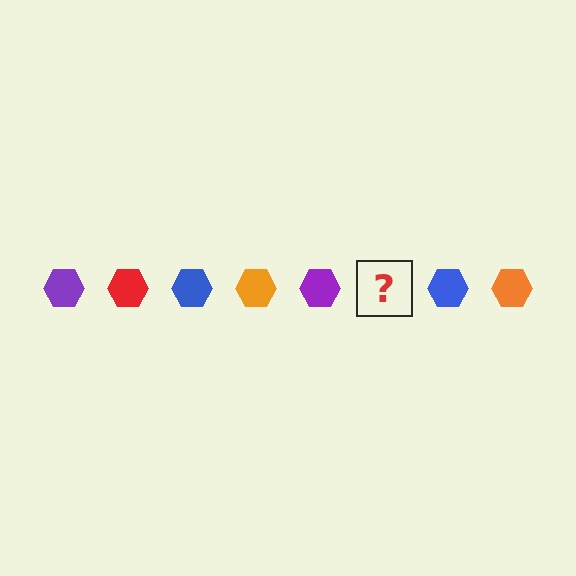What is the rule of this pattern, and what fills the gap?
The rule is that the pattern cycles through purple, red, blue, orange hexagons. The gap should be filled with a red hexagon.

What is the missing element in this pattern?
The missing element is a red hexagon.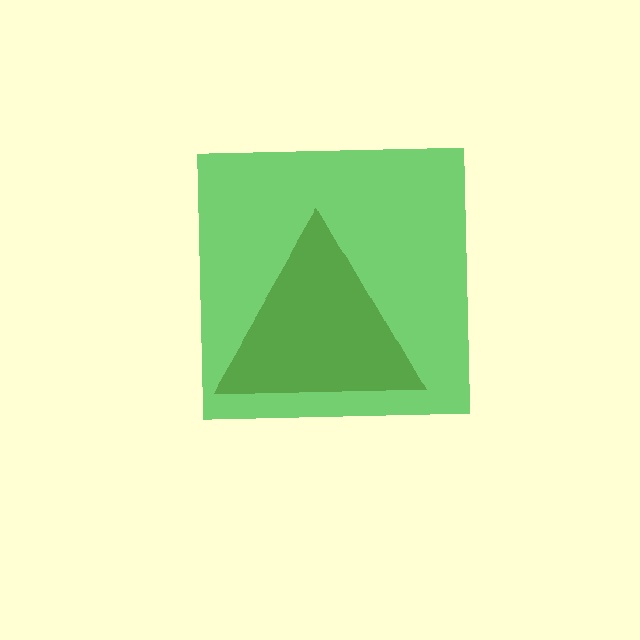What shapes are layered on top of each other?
The layered shapes are: a brown triangle, a green square.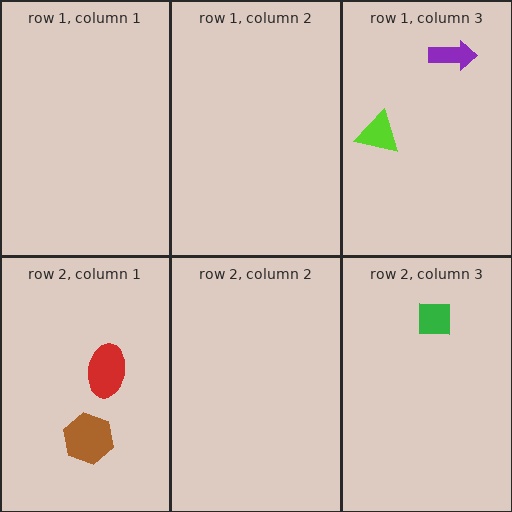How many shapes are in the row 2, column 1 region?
2.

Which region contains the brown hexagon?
The row 2, column 1 region.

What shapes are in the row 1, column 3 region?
The lime triangle, the purple arrow.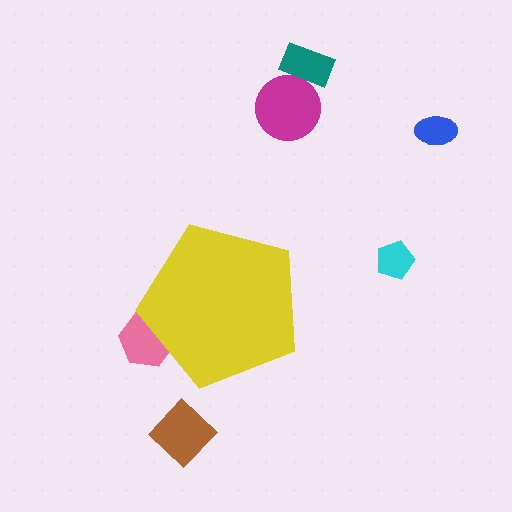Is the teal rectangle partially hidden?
No, the teal rectangle is fully visible.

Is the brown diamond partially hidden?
No, the brown diamond is fully visible.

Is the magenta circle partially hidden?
No, the magenta circle is fully visible.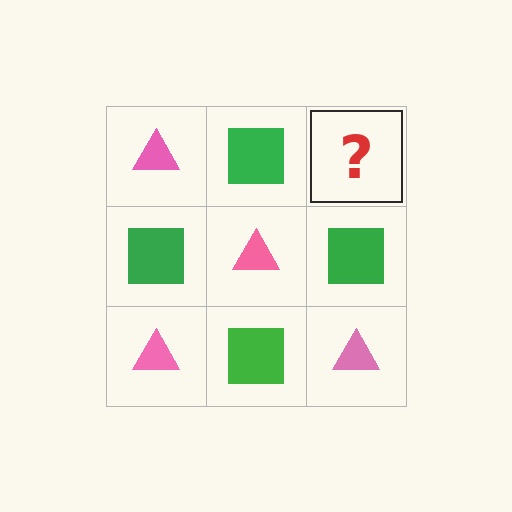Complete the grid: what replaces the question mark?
The question mark should be replaced with a pink triangle.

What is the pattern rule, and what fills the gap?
The rule is that it alternates pink triangle and green square in a checkerboard pattern. The gap should be filled with a pink triangle.